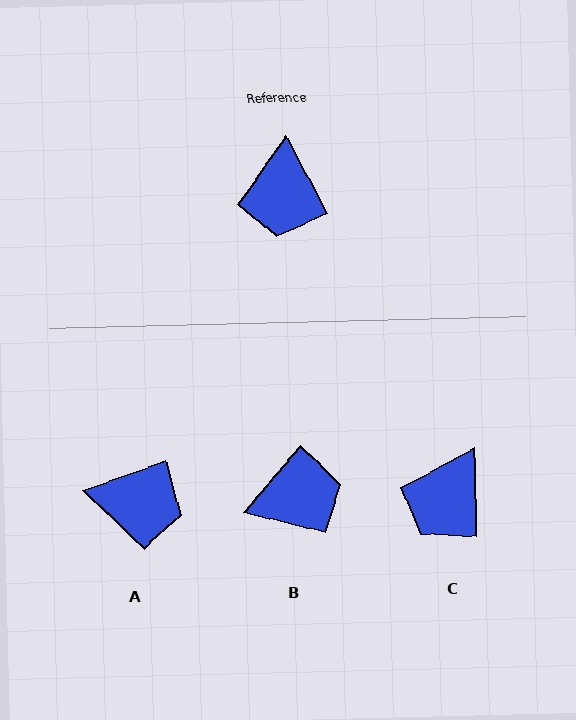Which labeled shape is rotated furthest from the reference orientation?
B, about 112 degrees away.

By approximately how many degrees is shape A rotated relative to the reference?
Approximately 82 degrees counter-clockwise.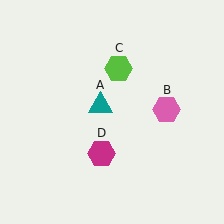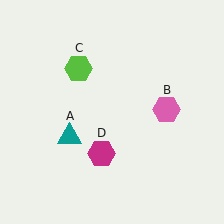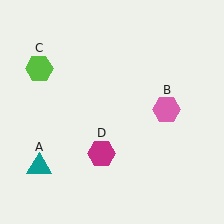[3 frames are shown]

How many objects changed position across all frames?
2 objects changed position: teal triangle (object A), lime hexagon (object C).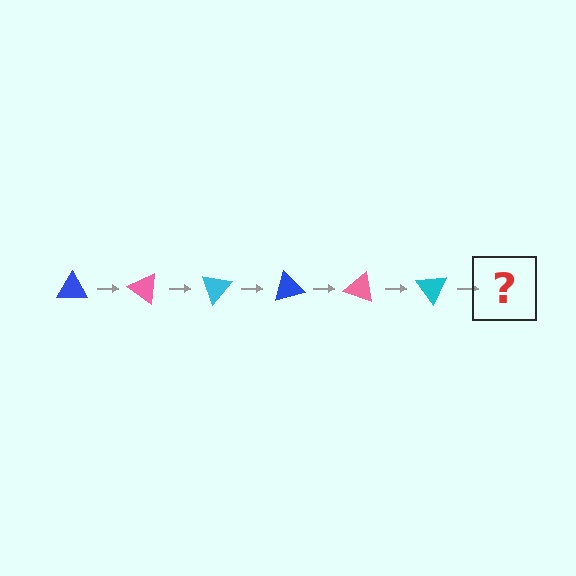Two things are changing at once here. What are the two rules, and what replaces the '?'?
The two rules are that it rotates 35 degrees each step and the color cycles through blue, pink, and cyan. The '?' should be a blue triangle, rotated 210 degrees from the start.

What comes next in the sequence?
The next element should be a blue triangle, rotated 210 degrees from the start.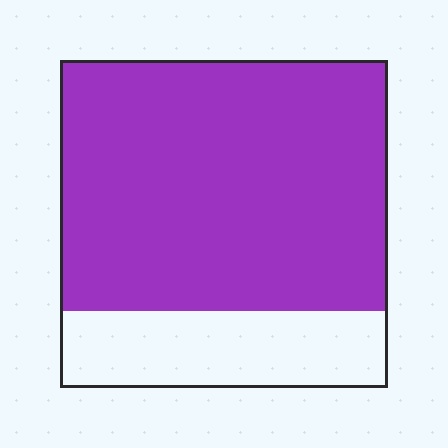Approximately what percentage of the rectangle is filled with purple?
Approximately 75%.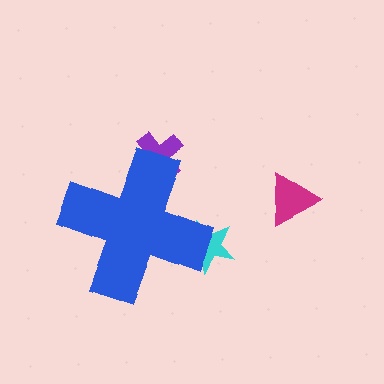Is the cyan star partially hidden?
Yes, the cyan star is partially hidden behind the blue cross.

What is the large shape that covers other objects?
A blue cross.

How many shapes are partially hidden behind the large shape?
2 shapes are partially hidden.